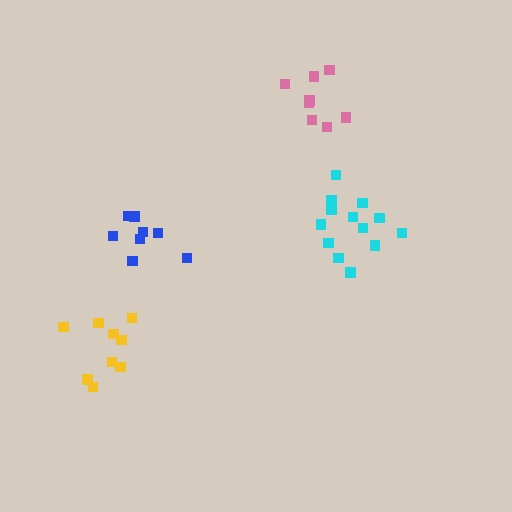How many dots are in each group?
Group 1: 13 dots, Group 2: 8 dots, Group 3: 9 dots, Group 4: 8 dots (38 total).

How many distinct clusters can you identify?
There are 4 distinct clusters.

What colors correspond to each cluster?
The clusters are colored: cyan, blue, yellow, pink.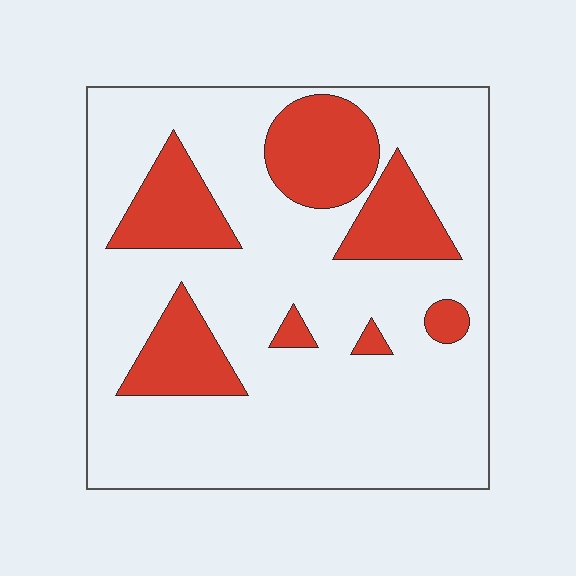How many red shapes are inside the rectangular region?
7.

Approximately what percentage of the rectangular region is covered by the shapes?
Approximately 25%.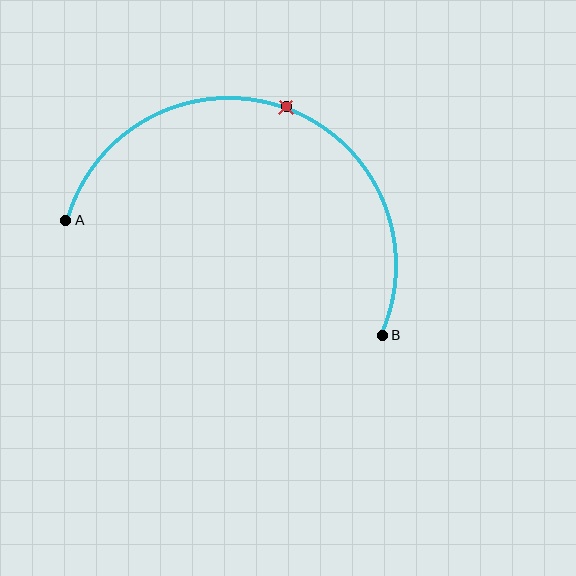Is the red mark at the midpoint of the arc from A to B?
Yes. The red mark lies on the arc at equal arc-length from both A and B — it is the arc midpoint.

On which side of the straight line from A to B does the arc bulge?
The arc bulges above the straight line connecting A and B.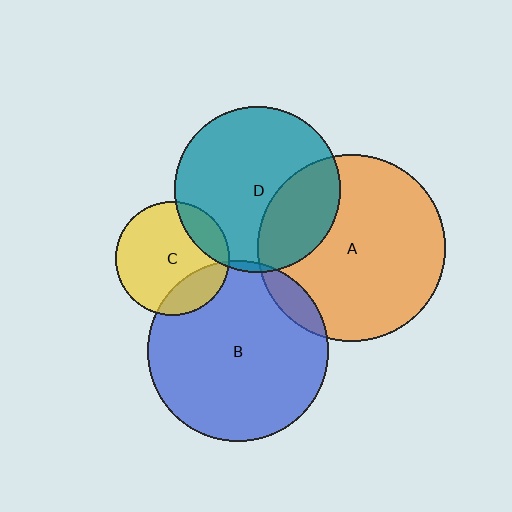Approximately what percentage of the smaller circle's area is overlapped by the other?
Approximately 5%.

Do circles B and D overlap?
Yes.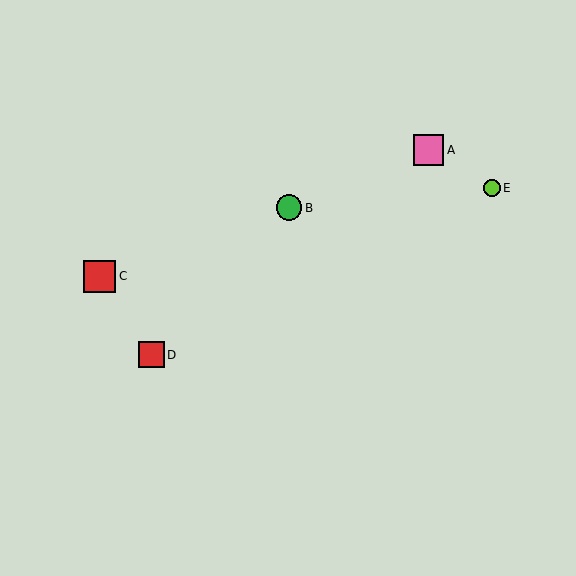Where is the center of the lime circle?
The center of the lime circle is at (492, 188).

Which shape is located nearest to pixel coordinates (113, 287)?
The red square (labeled C) at (100, 276) is nearest to that location.